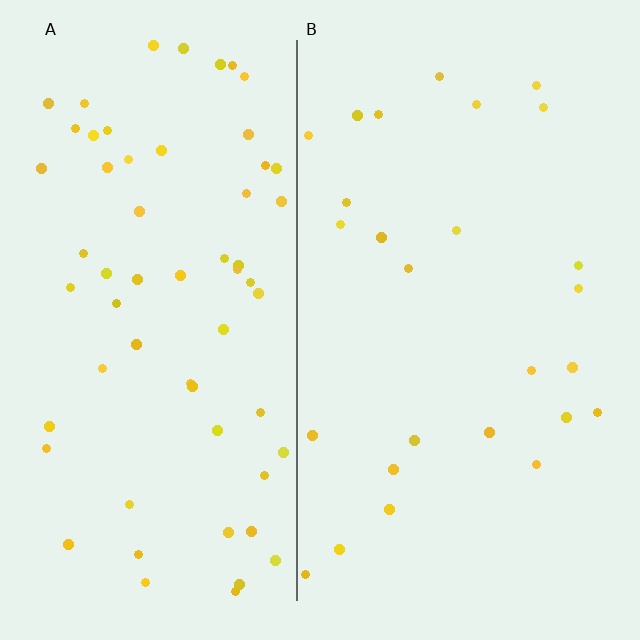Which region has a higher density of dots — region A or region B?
A (the left).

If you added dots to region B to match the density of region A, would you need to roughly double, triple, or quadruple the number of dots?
Approximately double.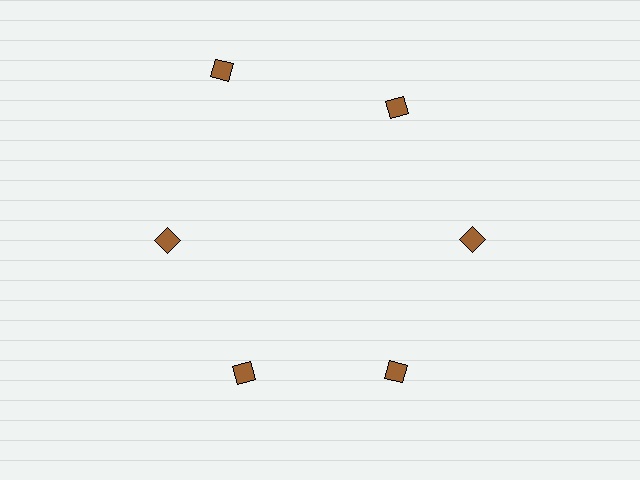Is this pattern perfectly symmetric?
No. The 6 brown diamonds are arranged in a ring, but one element near the 11 o'clock position is pushed outward from the center, breaking the 6-fold rotational symmetry.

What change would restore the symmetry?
The symmetry would be restored by moving it inward, back onto the ring so that all 6 diamonds sit at equal angles and equal distance from the center.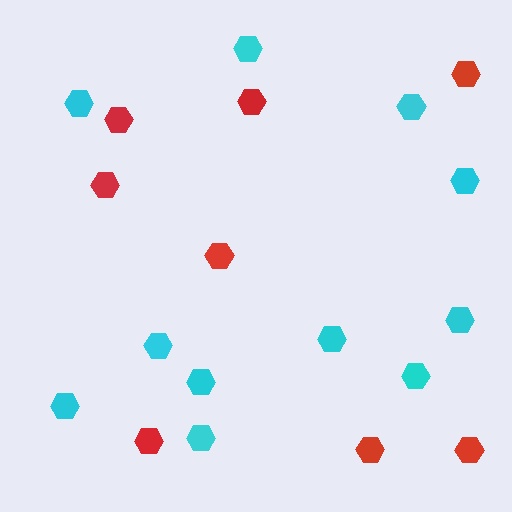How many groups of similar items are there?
There are 2 groups: one group of cyan hexagons (11) and one group of red hexagons (8).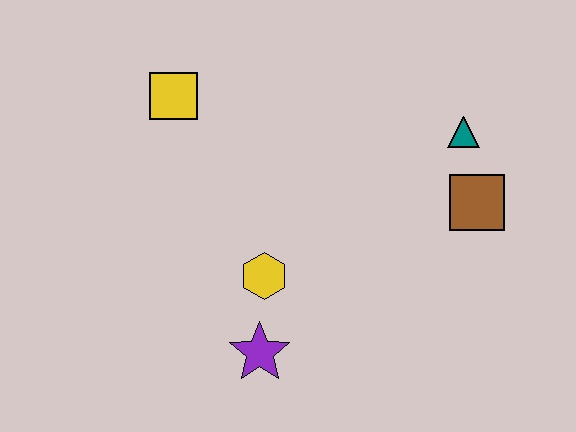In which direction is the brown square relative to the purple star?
The brown square is to the right of the purple star.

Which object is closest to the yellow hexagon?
The purple star is closest to the yellow hexagon.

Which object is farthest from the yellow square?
The brown square is farthest from the yellow square.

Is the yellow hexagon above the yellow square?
No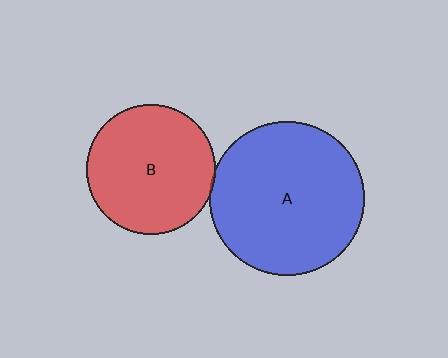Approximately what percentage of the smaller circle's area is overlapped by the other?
Approximately 5%.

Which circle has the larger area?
Circle A (blue).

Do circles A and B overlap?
Yes.